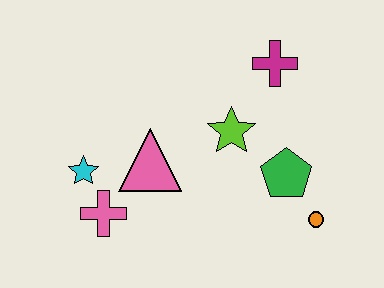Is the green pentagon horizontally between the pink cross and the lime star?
No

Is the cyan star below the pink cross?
No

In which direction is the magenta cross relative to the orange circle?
The magenta cross is above the orange circle.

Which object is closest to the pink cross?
The cyan star is closest to the pink cross.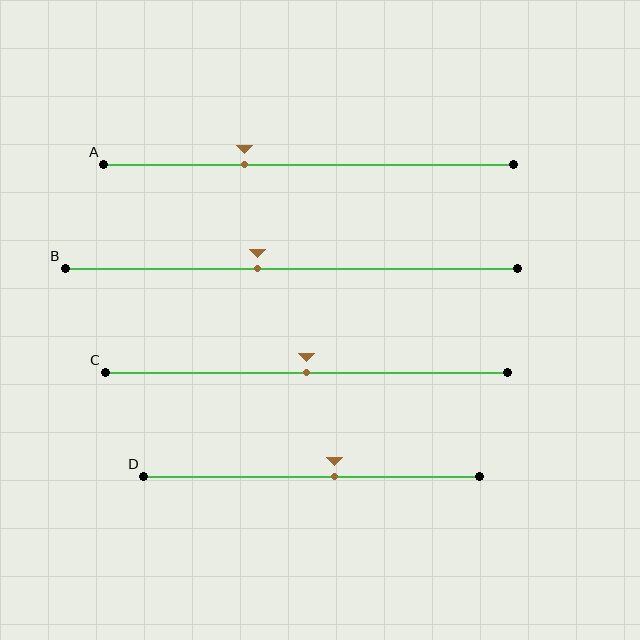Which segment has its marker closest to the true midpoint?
Segment C has its marker closest to the true midpoint.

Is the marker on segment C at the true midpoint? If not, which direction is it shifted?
Yes, the marker on segment C is at the true midpoint.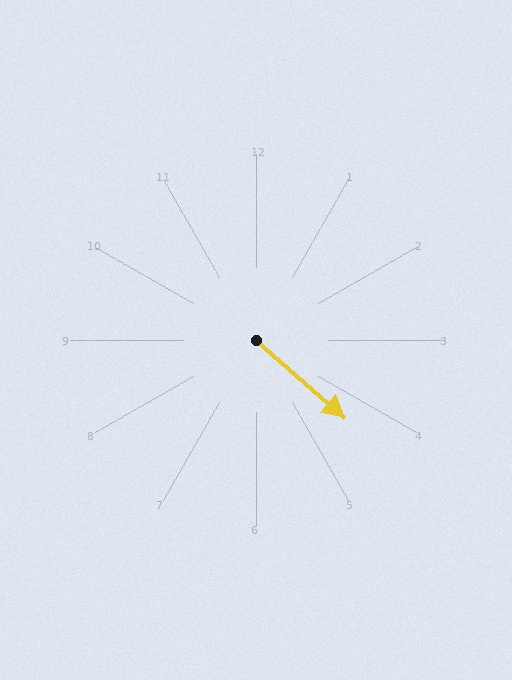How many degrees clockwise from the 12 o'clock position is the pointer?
Approximately 131 degrees.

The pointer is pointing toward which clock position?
Roughly 4 o'clock.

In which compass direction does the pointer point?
Southeast.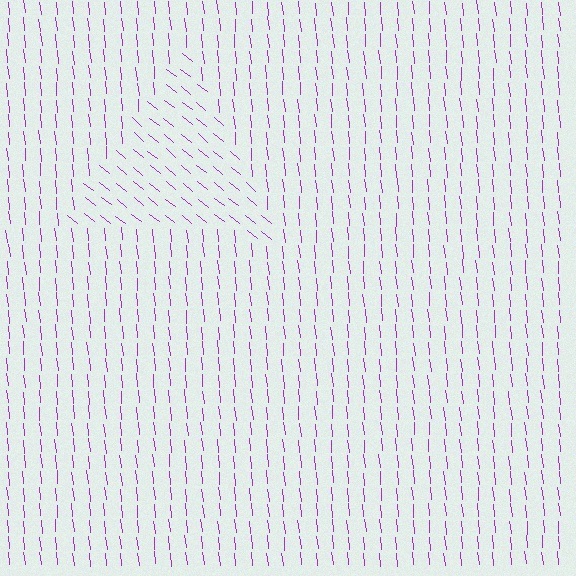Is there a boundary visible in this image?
Yes, there is a texture boundary formed by a change in line orientation.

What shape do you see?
I see a triangle.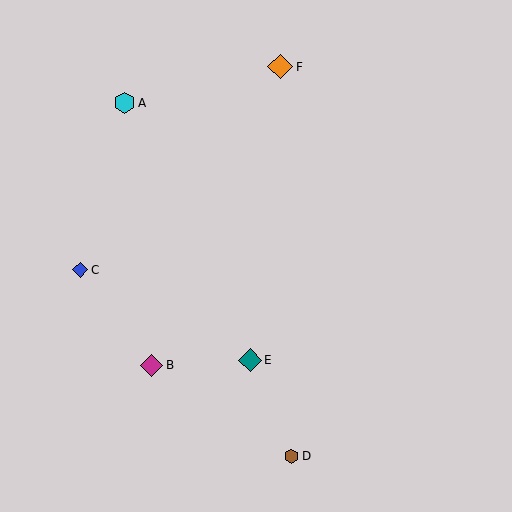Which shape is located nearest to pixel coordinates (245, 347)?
The teal diamond (labeled E) at (250, 360) is nearest to that location.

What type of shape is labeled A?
Shape A is a cyan hexagon.